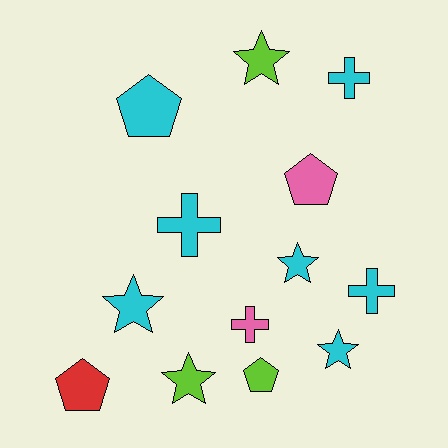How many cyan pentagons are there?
There is 1 cyan pentagon.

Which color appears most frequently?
Cyan, with 7 objects.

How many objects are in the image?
There are 13 objects.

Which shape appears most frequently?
Star, with 5 objects.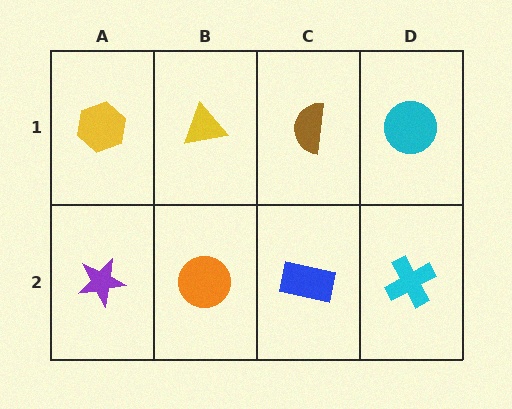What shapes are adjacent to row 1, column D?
A cyan cross (row 2, column D), a brown semicircle (row 1, column C).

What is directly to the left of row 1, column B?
A yellow hexagon.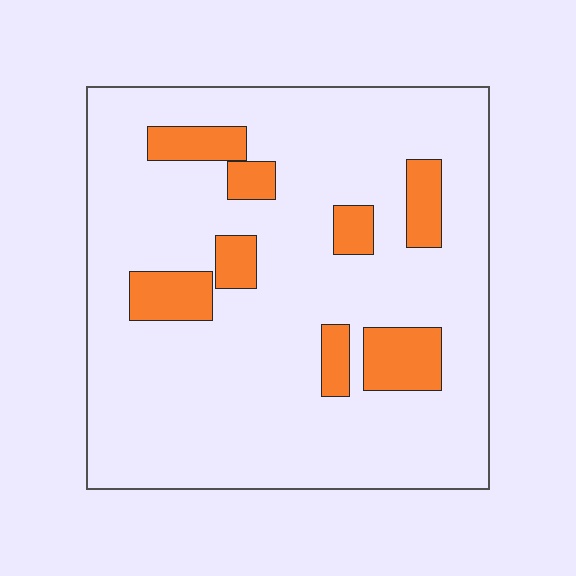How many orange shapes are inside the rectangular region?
8.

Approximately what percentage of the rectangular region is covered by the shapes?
Approximately 15%.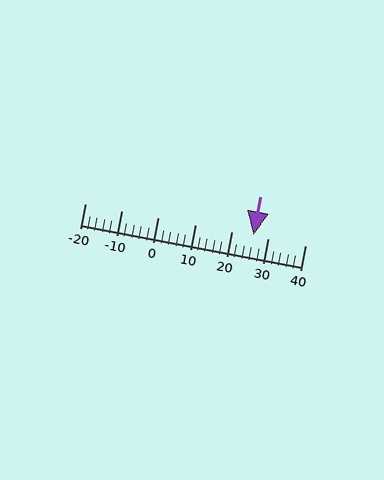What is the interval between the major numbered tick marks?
The major tick marks are spaced 10 units apart.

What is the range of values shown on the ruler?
The ruler shows values from -20 to 40.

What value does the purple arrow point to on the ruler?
The purple arrow points to approximately 26.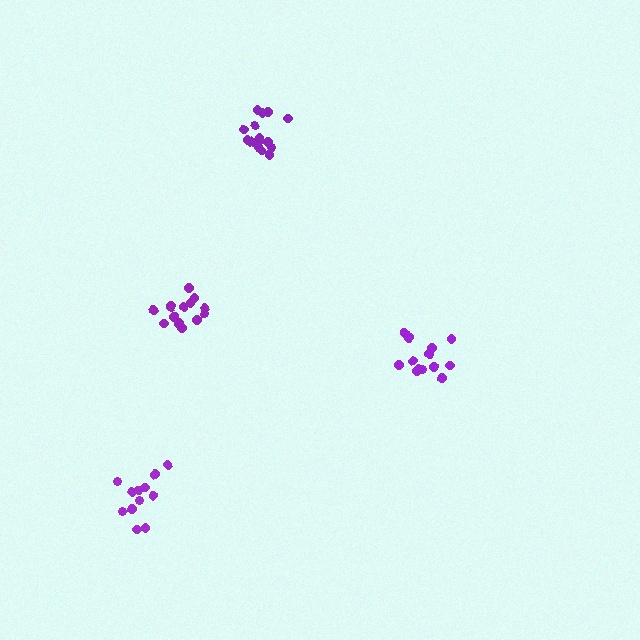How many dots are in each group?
Group 1: 13 dots, Group 2: 14 dots, Group 3: 16 dots, Group 4: 13 dots (56 total).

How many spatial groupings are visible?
There are 4 spatial groupings.